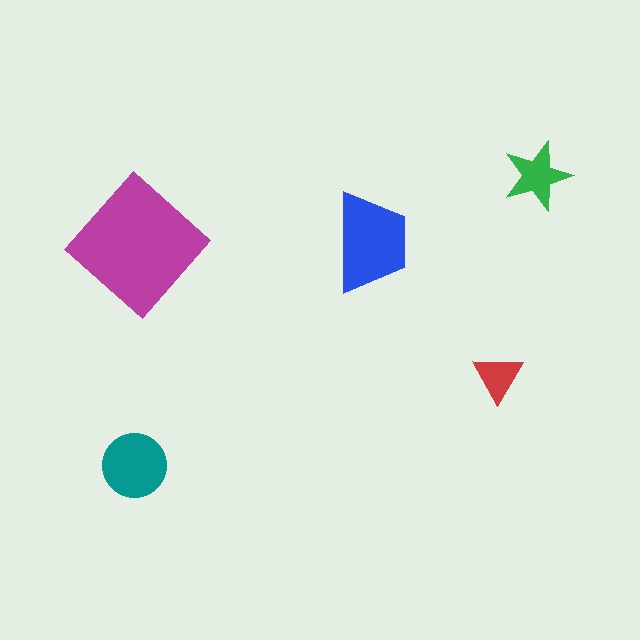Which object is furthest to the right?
The green star is rightmost.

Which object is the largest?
The magenta diamond.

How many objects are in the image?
There are 5 objects in the image.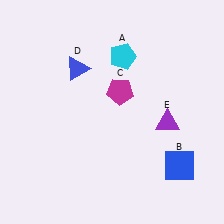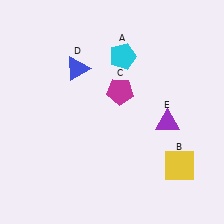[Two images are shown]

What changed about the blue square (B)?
In Image 1, B is blue. In Image 2, it changed to yellow.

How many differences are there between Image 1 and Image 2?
There is 1 difference between the two images.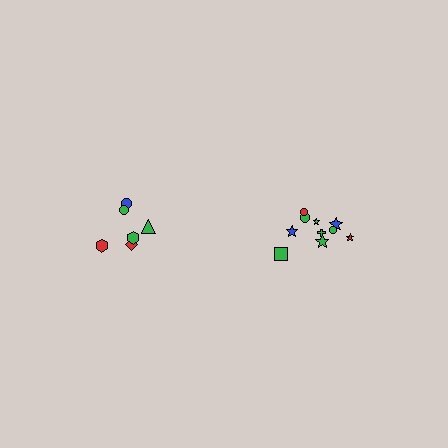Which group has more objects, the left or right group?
The right group.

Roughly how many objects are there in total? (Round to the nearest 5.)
Roughly 15 objects in total.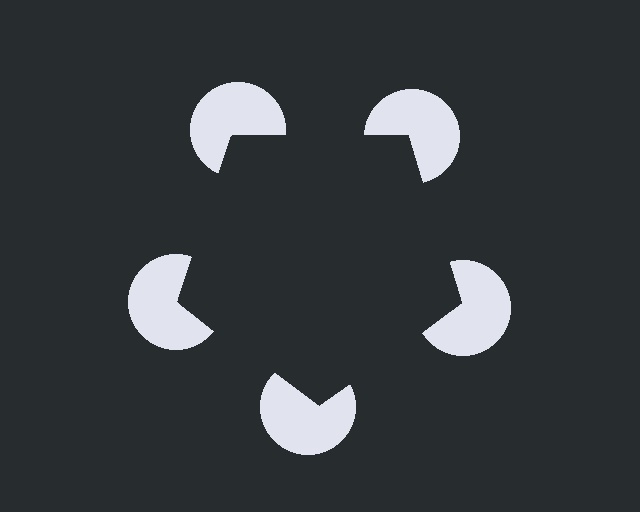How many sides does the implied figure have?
5 sides.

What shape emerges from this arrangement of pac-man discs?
An illusory pentagon — its edges are inferred from the aligned wedge cuts in the pac-man discs, not physically drawn.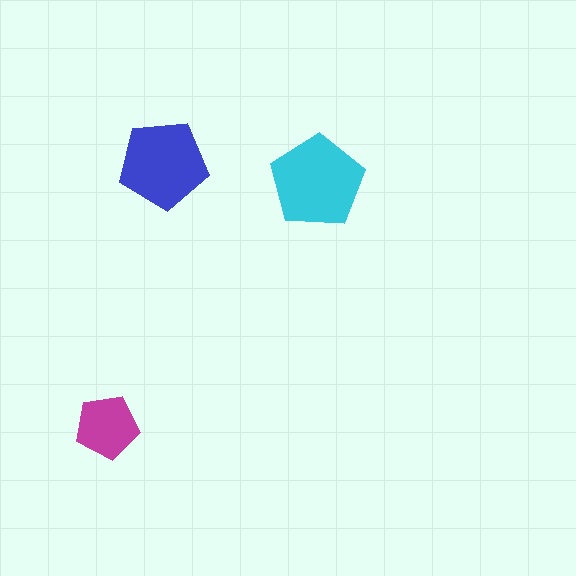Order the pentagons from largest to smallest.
the cyan one, the blue one, the magenta one.